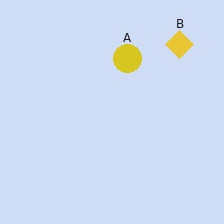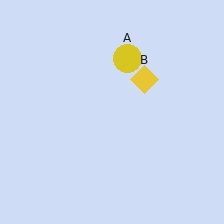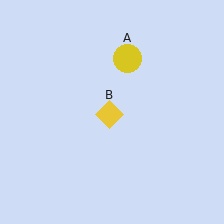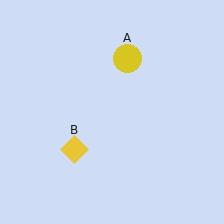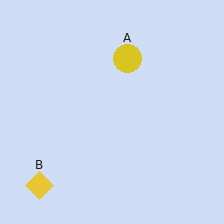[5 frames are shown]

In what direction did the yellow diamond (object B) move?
The yellow diamond (object B) moved down and to the left.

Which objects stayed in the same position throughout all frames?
Yellow circle (object A) remained stationary.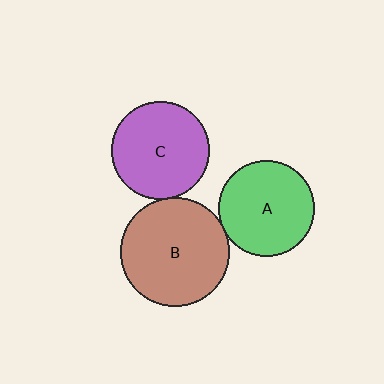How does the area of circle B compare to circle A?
Approximately 1.3 times.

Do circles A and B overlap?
Yes.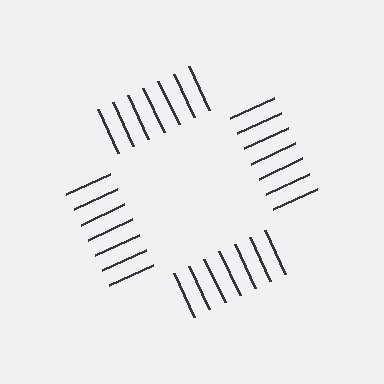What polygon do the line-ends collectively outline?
An illusory square — the line segments terminate on its edges but no continuous stroke is drawn.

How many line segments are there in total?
28 — 7 along each of the 4 edges.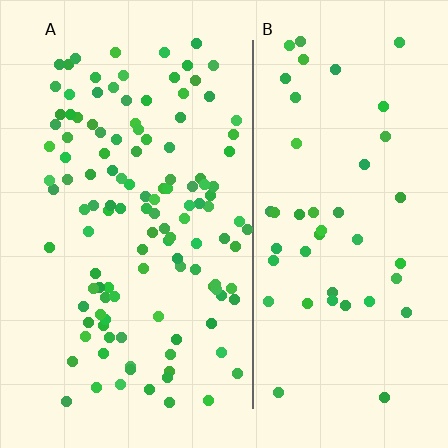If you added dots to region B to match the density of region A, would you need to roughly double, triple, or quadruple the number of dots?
Approximately triple.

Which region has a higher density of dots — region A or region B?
A (the left).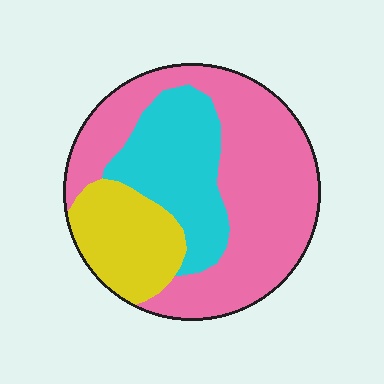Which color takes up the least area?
Yellow, at roughly 20%.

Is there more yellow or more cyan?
Cyan.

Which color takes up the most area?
Pink, at roughly 55%.